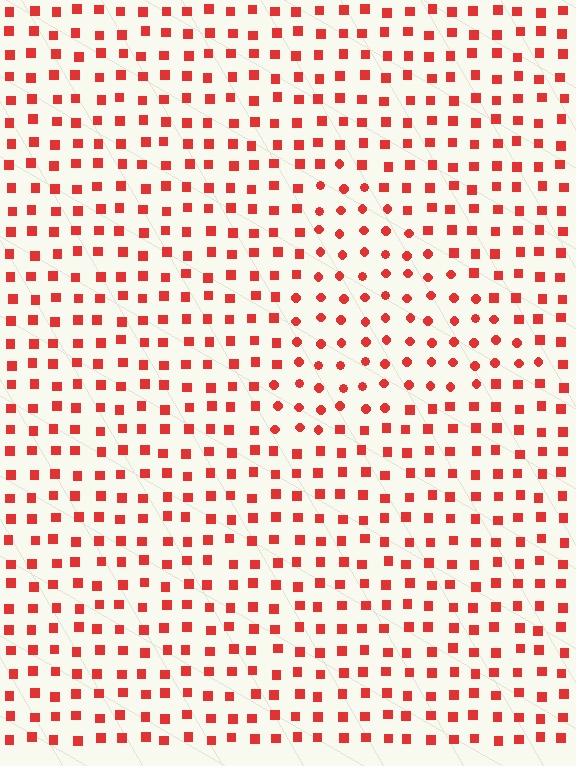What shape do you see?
I see a triangle.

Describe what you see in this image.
The image is filled with small red elements arranged in a uniform grid. A triangle-shaped region contains circles, while the surrounding area contains squares. The boundary is defined purely by the change in element shape.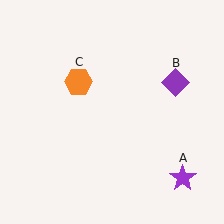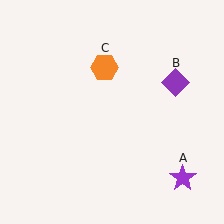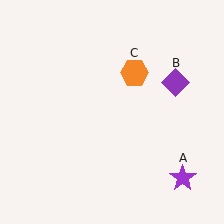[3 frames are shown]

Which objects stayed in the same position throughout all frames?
Purple star (object A) and purple diamond (object B) remained stationary.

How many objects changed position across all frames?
1 object changed position: orange hexagon (object C).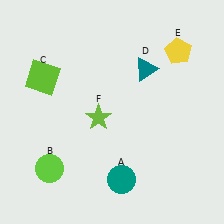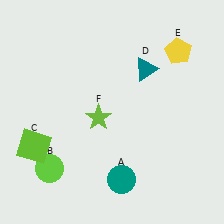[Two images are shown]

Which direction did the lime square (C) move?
The lime square (C) moved down.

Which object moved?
The lime square (C) moved down.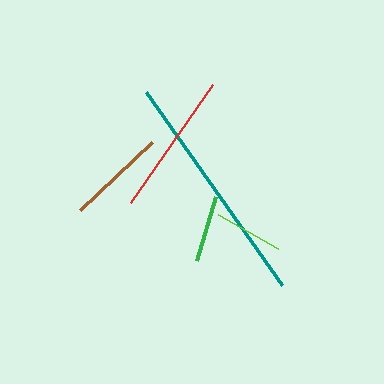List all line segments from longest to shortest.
From longest to shortest: teal, red, brown, lime, green.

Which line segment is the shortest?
The green line is the shortest at approximately 67 pixels.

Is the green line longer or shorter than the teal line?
The teal line is longer than the green line.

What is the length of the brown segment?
The brown segment is approximately 99 pixels long.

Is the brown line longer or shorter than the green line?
The brown line is longer than the green line.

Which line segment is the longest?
The teal line is the longest at approximately 236 pixels.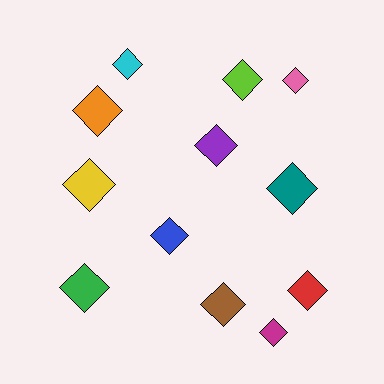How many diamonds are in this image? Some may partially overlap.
There are 12 diamonds.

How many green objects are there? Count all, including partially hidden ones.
There is 1 green object.